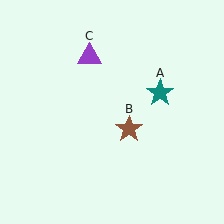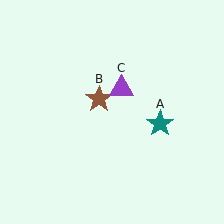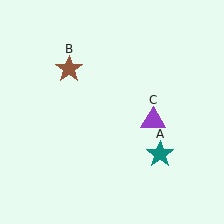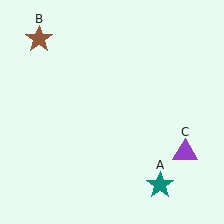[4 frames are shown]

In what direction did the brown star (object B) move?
The brown star (object B) moved up and to the left.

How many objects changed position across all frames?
3 objects changed position: teal star (object A), brown star (object B), purple triangle (object C).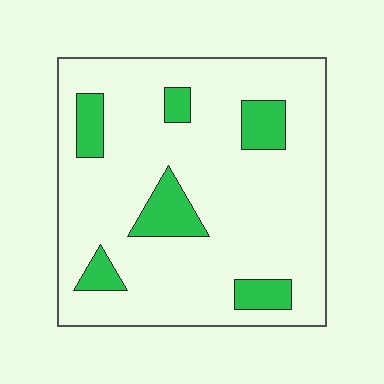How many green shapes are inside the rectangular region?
6.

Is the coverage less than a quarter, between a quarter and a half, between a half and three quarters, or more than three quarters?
Less than a quarter.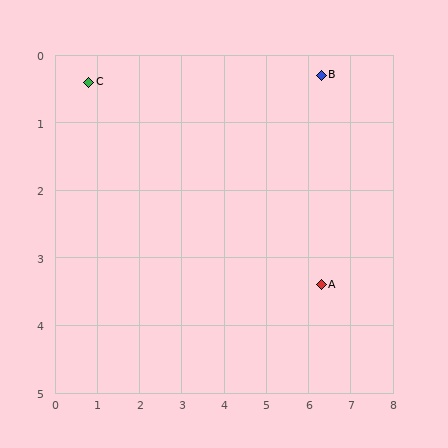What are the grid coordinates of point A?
Point A is at approximately (6.3, 3.4).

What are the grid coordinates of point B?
Point B is at approximately (6.3, 0.3).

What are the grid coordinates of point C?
Point C is at approximately (0.8, 0.4).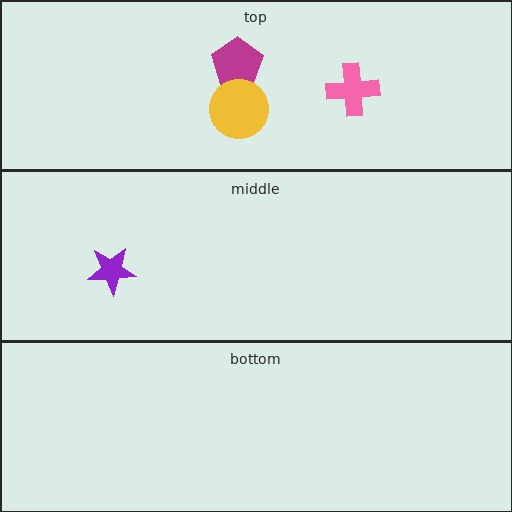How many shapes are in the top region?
3.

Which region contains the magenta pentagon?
The top region.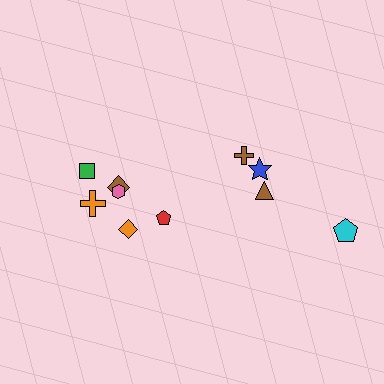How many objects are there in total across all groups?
There are 10 objects.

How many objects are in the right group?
There are 4 objects.